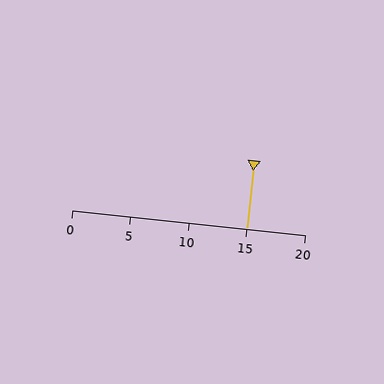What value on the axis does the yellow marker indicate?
The marker indicates approximately 15.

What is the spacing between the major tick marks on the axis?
The major ticks are spaced 5 apart.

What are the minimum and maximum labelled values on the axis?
The axis runs from 0 to 20.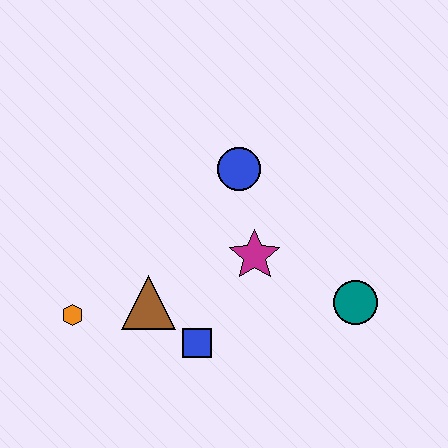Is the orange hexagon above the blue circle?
No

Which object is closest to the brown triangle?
The blue square is closest to the brown triangle.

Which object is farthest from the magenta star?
The orange hexagon is farthest from the magenta star.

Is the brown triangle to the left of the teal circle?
Yes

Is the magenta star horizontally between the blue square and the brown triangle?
No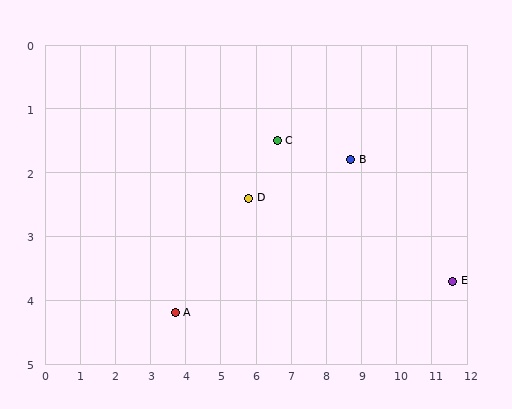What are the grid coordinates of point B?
Point B is at approximately (8.7, 1.8).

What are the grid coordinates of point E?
Point E is at approximately (11.6, 3.7).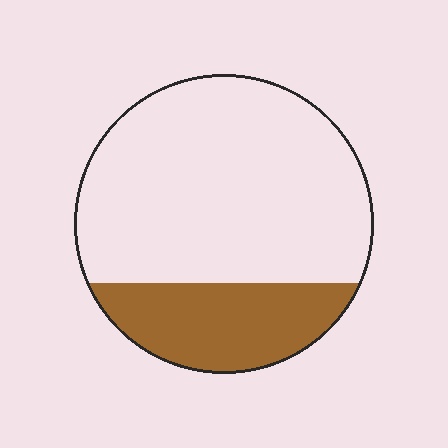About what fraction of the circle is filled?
About one quarter (1/4).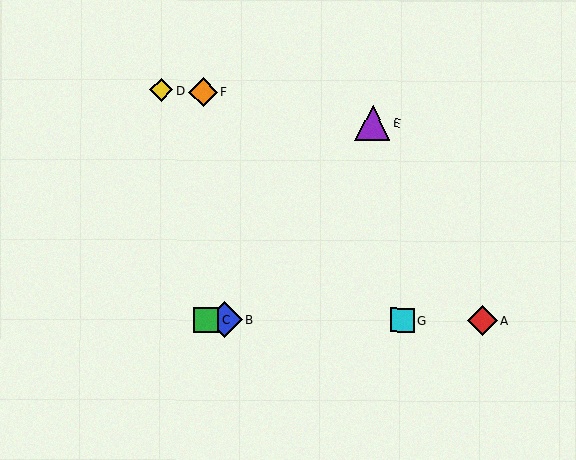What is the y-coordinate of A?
Object A is at y≈320.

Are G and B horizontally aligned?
Yes, both are at y≈320.